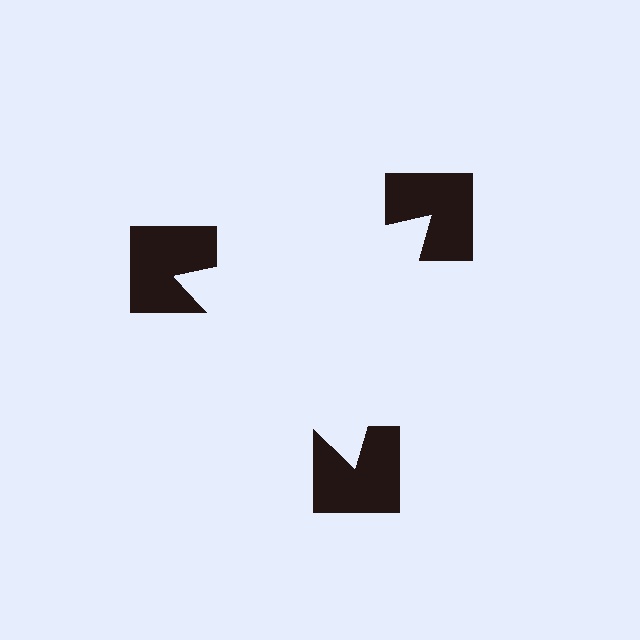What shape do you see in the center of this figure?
An illusory triangle — its edges are inferred from the aligned wedge cuts in the notched squares, not physically drawn.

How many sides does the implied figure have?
3 sides.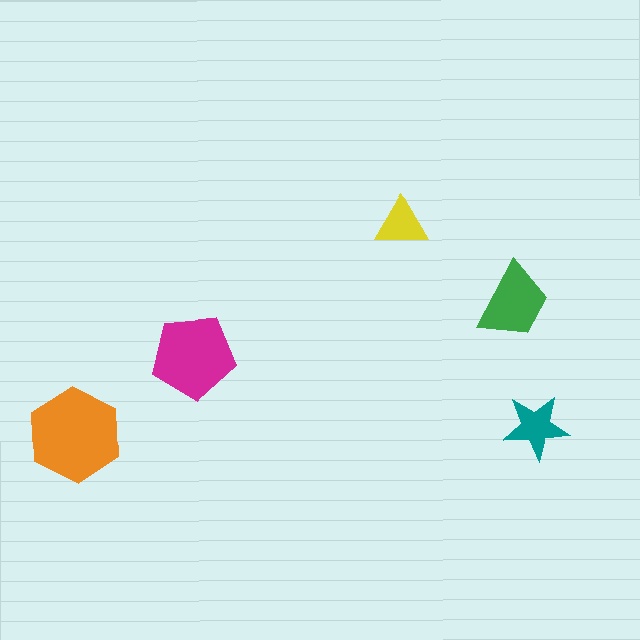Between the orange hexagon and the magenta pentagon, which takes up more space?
The orange hexagon.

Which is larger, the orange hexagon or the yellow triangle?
The orange hexagon.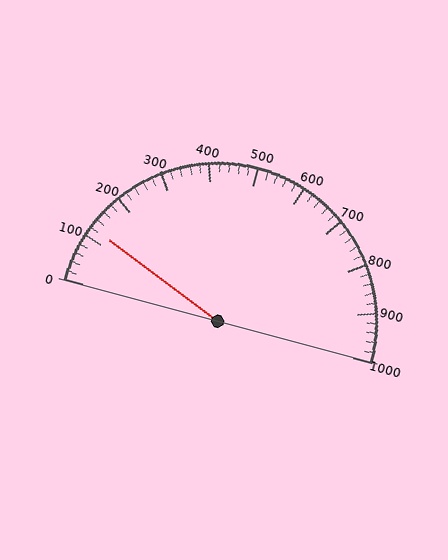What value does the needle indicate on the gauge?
The needle indicates approximately 120.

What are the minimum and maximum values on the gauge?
The gauge ranges from 0 to 1000.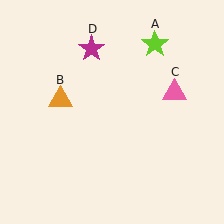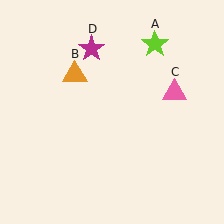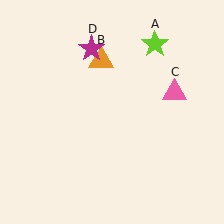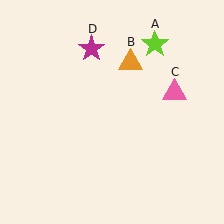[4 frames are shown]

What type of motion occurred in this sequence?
The orange triangle (object B) rotated clockwise around the center of the scene.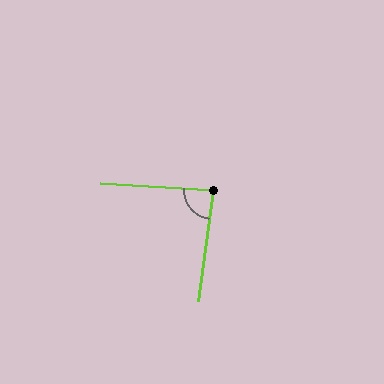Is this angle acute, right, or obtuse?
It is approximately a right angle.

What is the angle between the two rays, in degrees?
Approximately 86 degrees.